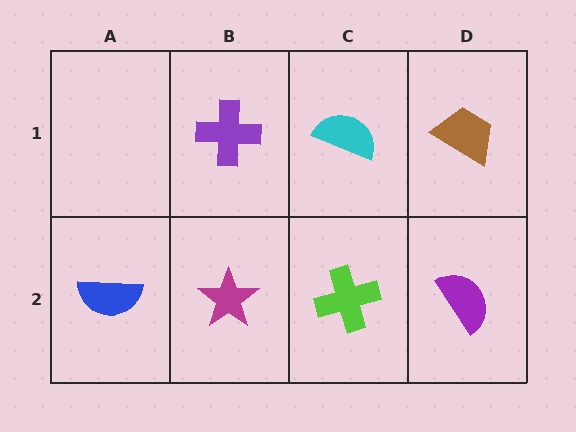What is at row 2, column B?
A magenta star.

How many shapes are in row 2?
4 shapes.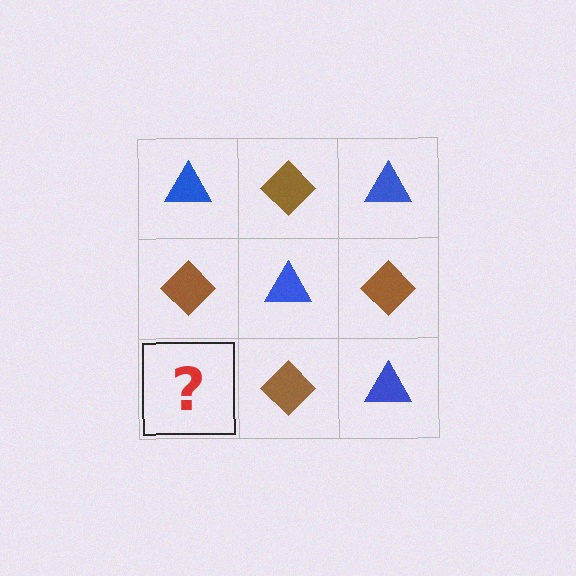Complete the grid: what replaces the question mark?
The question mark should be replaced with a blue triangle.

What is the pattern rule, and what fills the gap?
The rule is that it alternates blue triangle and brown diamond in a checkerboard pattern. The gap should be filled with a blue triangle.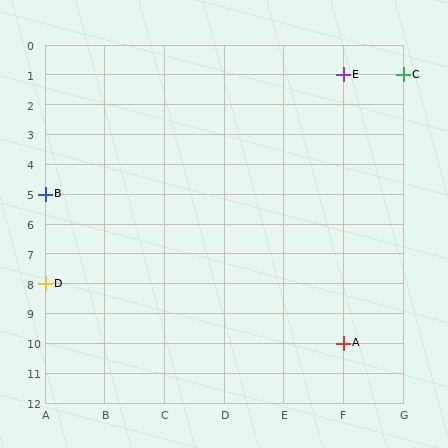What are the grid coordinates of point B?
Point B is at grid coordinates (A, 5).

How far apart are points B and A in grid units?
Points B and A are 5 columns and 5 rows apart (about 7.1 grid units diagonally).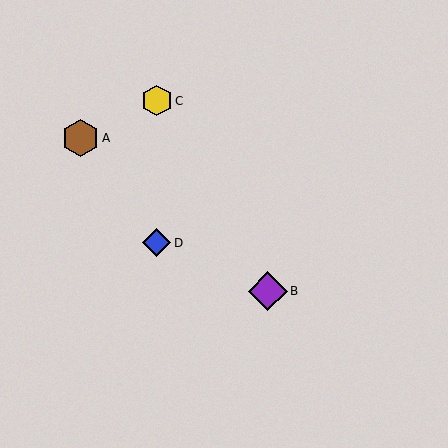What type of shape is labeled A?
Shape A is a brown hexagon.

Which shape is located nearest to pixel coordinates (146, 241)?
The blue diamond (labeled D) at (157, 243) is nearest to that location.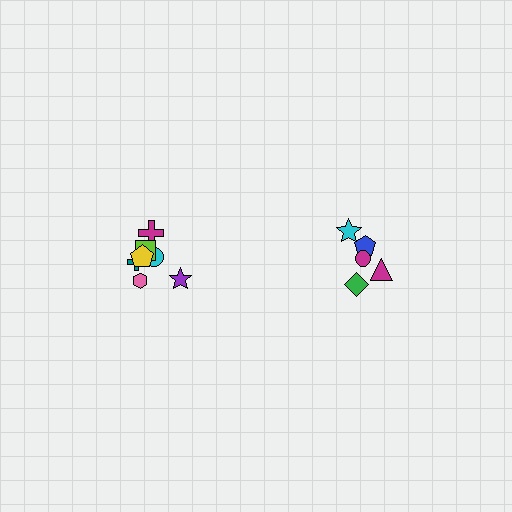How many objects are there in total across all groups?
There are 12 objects.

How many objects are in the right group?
There are 5 objects.